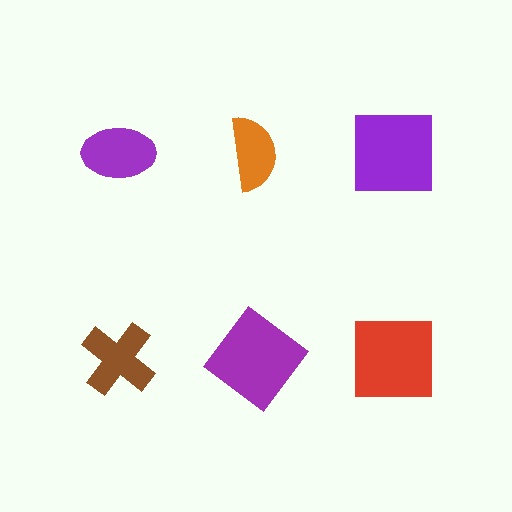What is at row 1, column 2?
An orange semicircle.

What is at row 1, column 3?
A purple square.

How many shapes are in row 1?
3 shapes.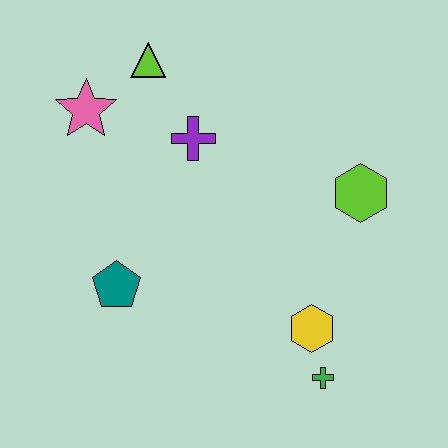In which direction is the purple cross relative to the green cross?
The purple cross is above the green cross.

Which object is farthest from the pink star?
The green cross is farthest from the pink star.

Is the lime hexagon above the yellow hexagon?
Yes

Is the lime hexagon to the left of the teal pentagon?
No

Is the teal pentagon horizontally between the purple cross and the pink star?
Yes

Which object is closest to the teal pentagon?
The purple cross is closest to the teal pentagon.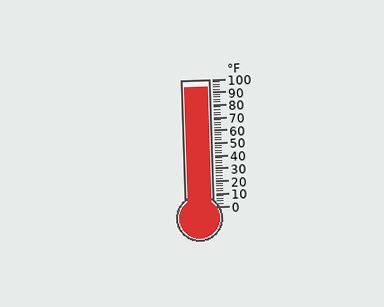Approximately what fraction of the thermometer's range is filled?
The thermometer is filled to approximately 95% of its range.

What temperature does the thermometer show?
The thermometer shows approximately 94°F.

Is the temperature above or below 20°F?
The temperature is above 20°F.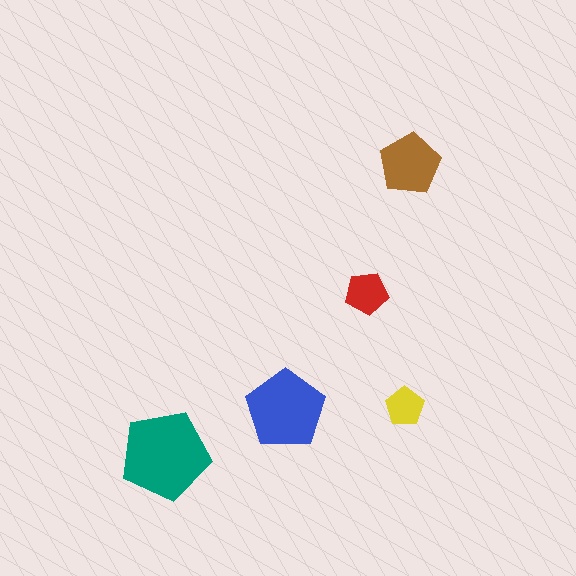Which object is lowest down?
The teal pentagon is bottommost.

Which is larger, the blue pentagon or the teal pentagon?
The teal one.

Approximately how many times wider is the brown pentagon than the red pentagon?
About 1.5 times wider.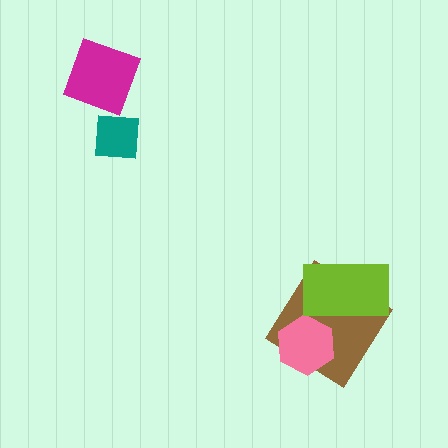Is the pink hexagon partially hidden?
No, no other shape covers it.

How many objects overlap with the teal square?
0 objects overlap with the teal square.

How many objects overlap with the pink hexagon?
1 object overlaps with the pink hexagon.